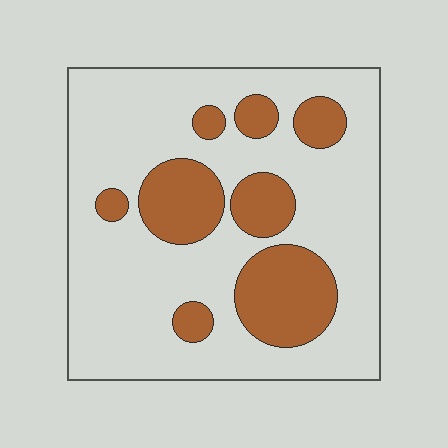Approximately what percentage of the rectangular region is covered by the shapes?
Approximately 25%.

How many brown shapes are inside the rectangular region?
8.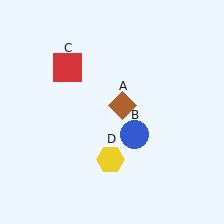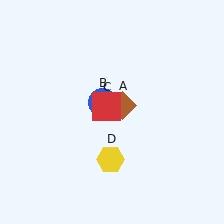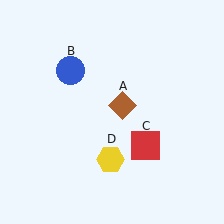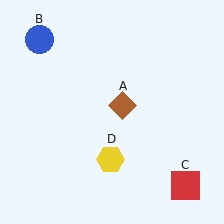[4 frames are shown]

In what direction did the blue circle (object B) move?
The blue circle (object B) moved up and to the left.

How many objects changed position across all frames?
2 objects changed position: blue circle (object B), red square (object C).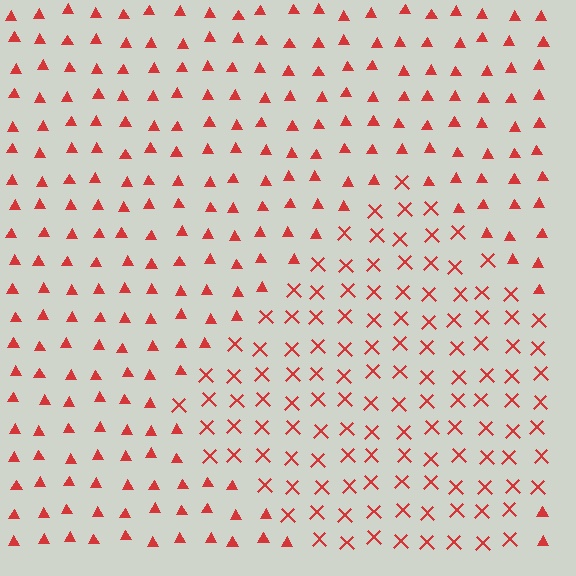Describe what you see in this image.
The image is filled with small red elements arranged in a uniform grid. A diamond-shaped region contains X marks, while the surrounding area contains triangles. The boundary is defined purely by the change in element shape.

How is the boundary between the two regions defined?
The boundary is defined by a change in element shape: X marks inside vs. triangles outside. All elements share the same color and spacing.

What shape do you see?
I see a diamond.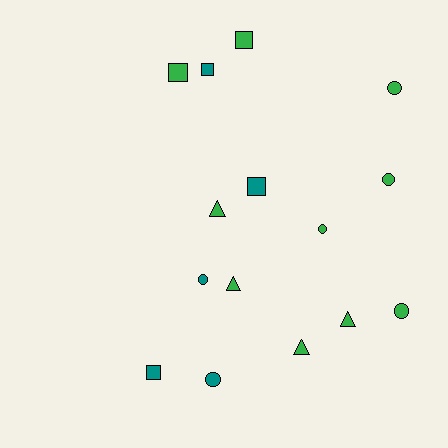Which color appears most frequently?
Green, with 10 objects.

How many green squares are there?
There are 2 green squares.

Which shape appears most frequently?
Circle, with 6 objects.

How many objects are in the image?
There are 15 objects.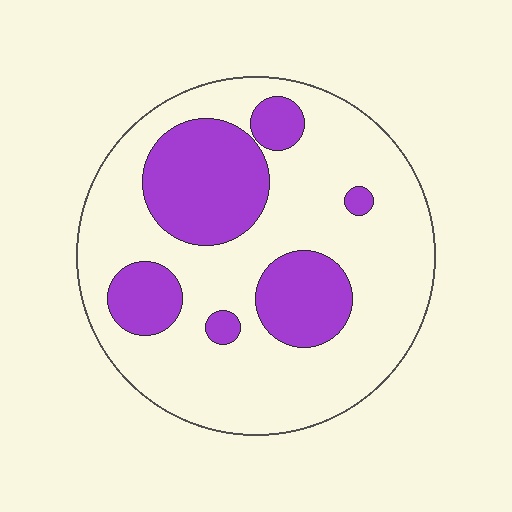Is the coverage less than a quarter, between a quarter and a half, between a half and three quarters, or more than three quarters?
Between a quarter and a half.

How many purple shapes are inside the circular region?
6.